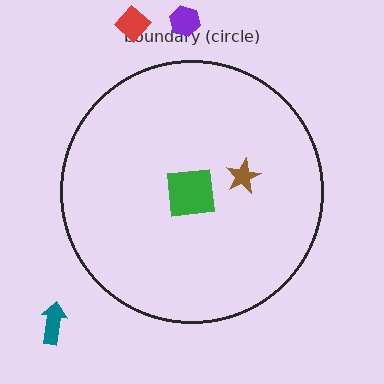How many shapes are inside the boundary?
2 inside, 3 outside.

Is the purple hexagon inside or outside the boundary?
Outside.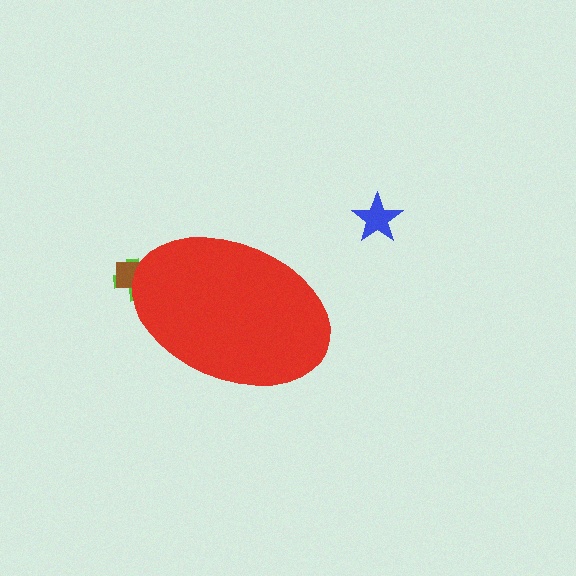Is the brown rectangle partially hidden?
Yes, the brown rectangle is partially hidden behind the red ellipse.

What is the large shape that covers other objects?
A red ellipse.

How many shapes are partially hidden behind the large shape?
2 shapes are partially hidden.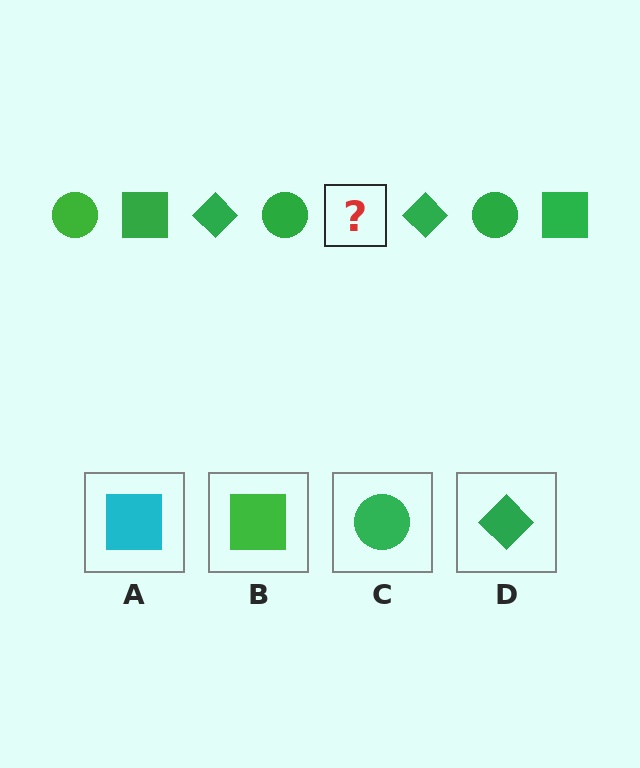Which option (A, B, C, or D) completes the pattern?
B.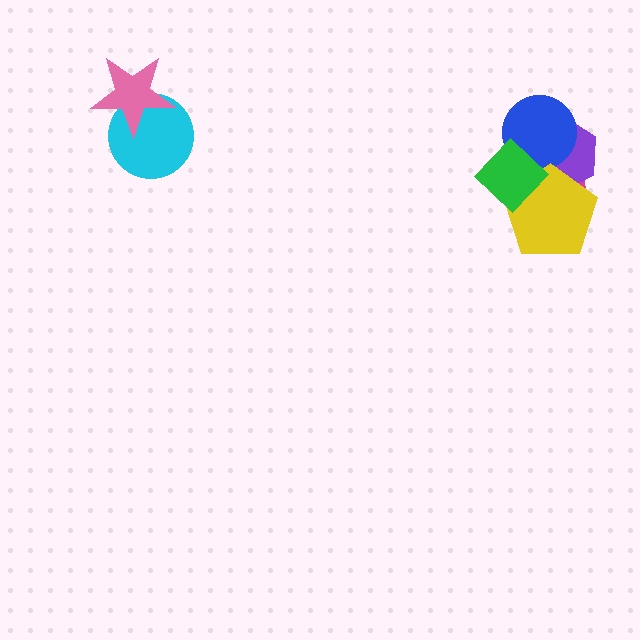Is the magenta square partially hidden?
Yes, it is partially covered by another shape.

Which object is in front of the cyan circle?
The pink star is in front of the cyan circle.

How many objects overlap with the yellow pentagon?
3 objects overlap with the yellow pentagon.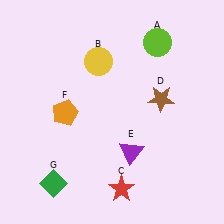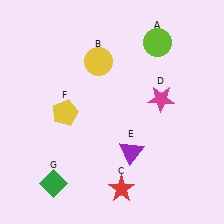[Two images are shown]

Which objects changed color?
D changed from brown to magenta. F changed from orange to yellow.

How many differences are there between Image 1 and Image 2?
There are 2 differences between the two images.